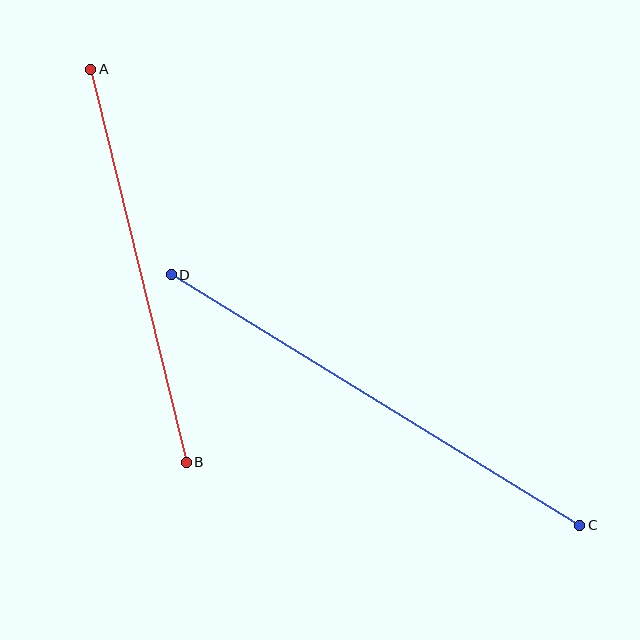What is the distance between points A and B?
The distance is approximately 405 pixels.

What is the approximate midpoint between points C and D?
The midpoint is at approximately (376, 400) pixels.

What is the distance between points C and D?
The distance is approximately 479 pixels.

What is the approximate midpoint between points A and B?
The midpoint is at approximately (138, 266) pixels.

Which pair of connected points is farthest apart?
Points C and D are farthest apart.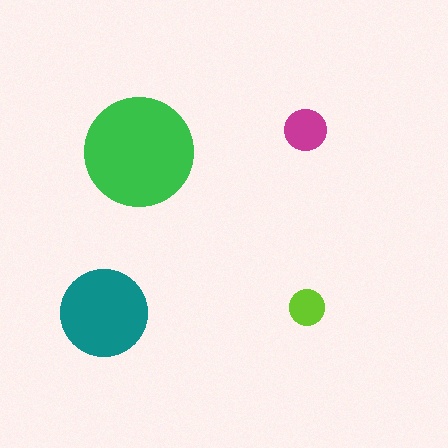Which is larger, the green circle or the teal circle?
The green one.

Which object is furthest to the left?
The teal circle is leftmost.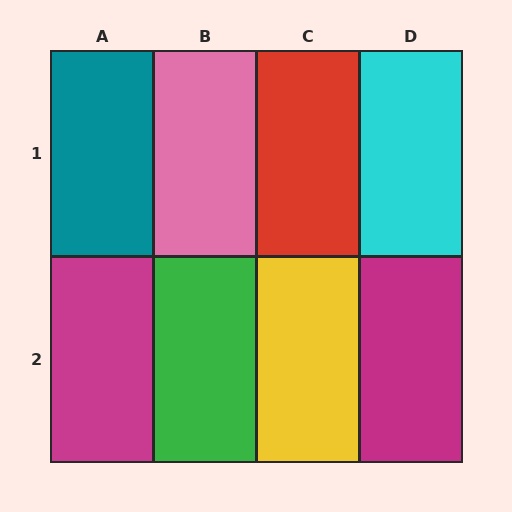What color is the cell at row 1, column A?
Teal.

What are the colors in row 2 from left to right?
Magenta, green, yellow, magenta.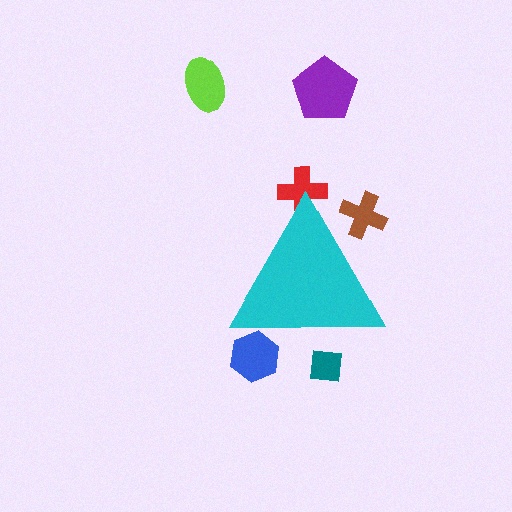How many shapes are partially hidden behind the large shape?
4 shapes are partially hidden.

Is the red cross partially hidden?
Yes, the red cross is partially hidden behind the cyan triangle.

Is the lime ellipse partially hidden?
No, the lime ellipse is fully visible.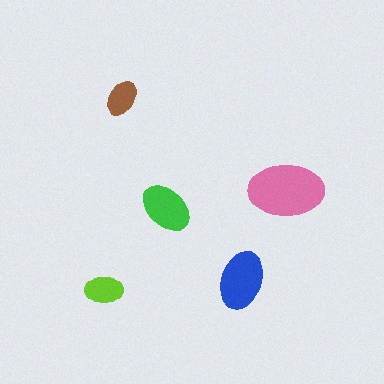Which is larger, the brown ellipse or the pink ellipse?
The pink one.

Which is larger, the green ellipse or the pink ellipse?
The pink one.